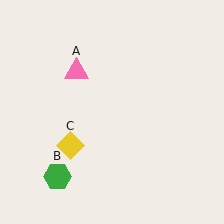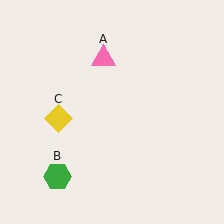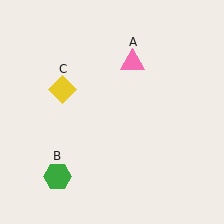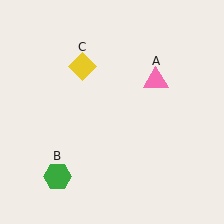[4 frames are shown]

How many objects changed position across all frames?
2 objects changed position: pink triangle (object A), yellow diamond (object C).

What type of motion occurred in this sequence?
The pink triangle (object A), yellow diamond (object C) rotated clockwise around the center of the scene.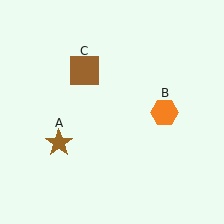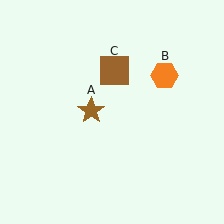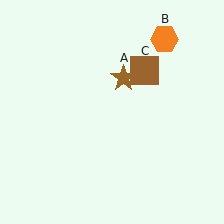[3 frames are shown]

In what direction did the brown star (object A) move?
The brown star (object A) moved up and to the right.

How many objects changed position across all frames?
3 objects changed position: brown star (object A), orange hexagon (object B), brown square (object C).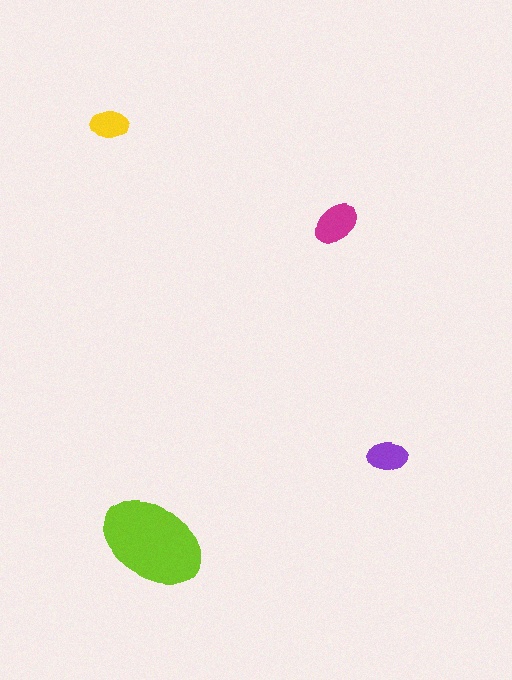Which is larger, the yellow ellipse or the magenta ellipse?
The magenta one.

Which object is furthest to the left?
The yellow ellipse is leftmost.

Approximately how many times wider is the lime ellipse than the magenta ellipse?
About 2.5 times wider.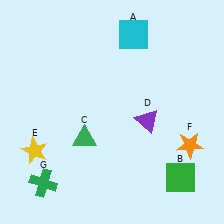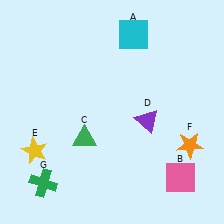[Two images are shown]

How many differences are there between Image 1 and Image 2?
There is 1 difference between the two images.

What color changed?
The square (B) changed from green in Image 1 to pink in Image 2.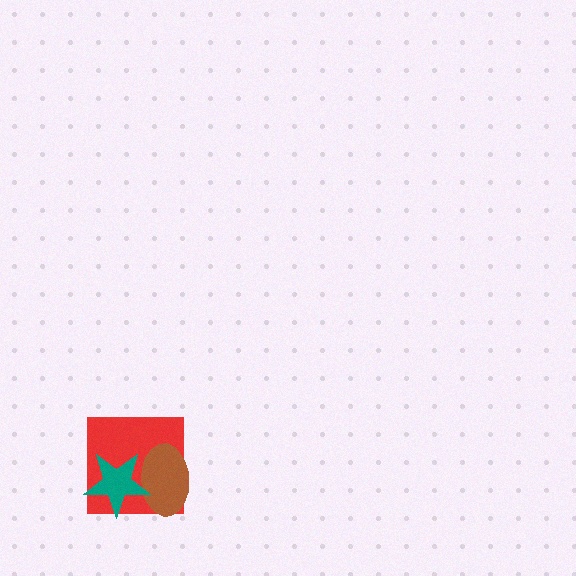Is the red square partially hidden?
Yes, it is partially covered by another shape.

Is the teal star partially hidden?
No, no other shape covers it.